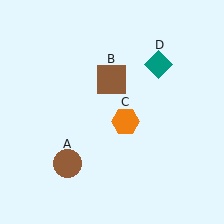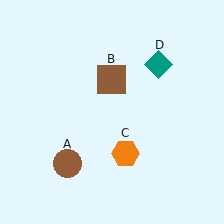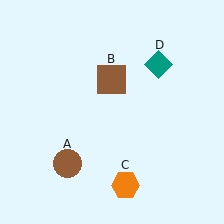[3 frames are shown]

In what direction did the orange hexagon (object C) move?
The orange hexagon (object C) moved down.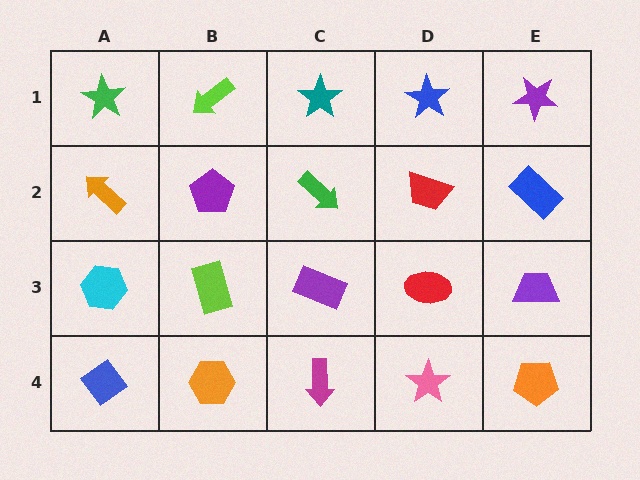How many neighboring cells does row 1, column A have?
2.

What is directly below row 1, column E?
A blue rectangle.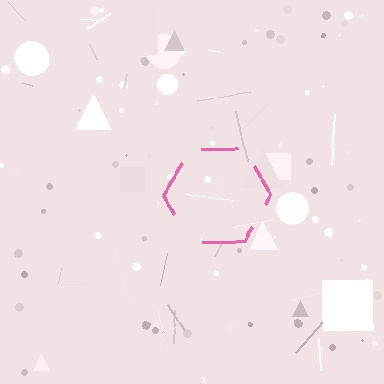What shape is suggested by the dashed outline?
The dashed outline suggests a hexagon.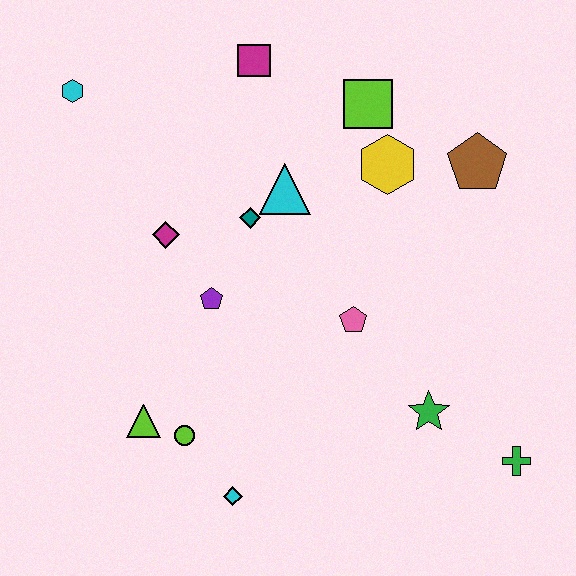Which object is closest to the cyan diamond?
The lime circle is closest to the cyan diamond.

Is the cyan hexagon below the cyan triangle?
No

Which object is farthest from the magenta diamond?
The green cross is farthest from the magenta diamond.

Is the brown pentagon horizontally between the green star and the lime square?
No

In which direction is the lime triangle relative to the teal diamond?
The lime triangle is below the teal diamond.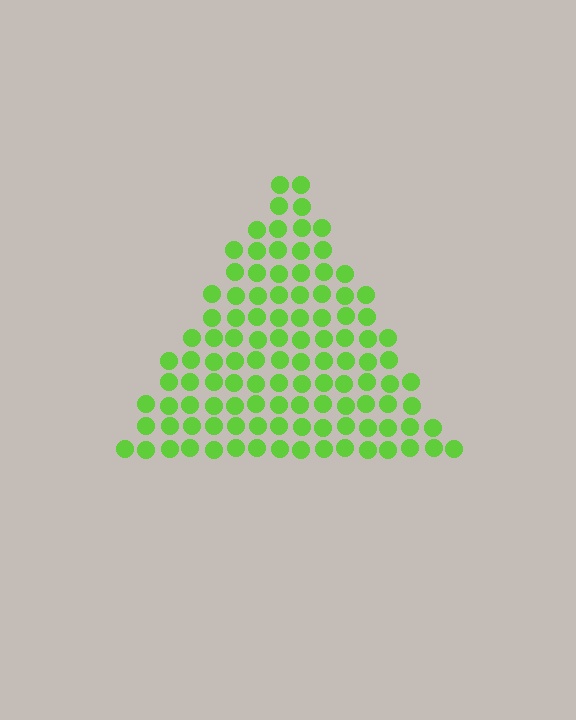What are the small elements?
The small elements are circles.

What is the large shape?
The large shape is a triangle.